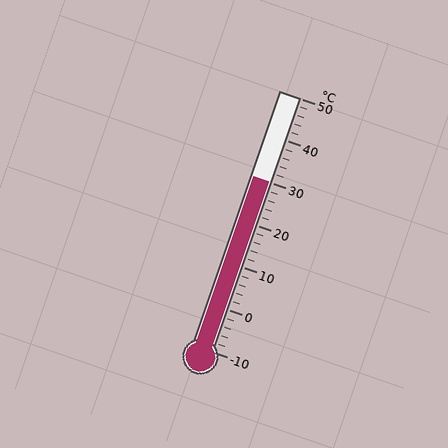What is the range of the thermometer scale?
The thermometer scale ranges from -10°C to 50°C.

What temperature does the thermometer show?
The thermometer shows approximately 30°C.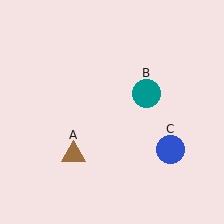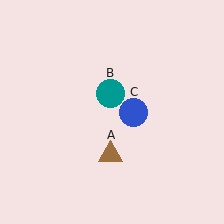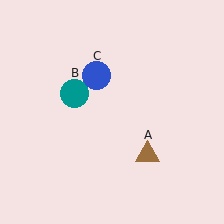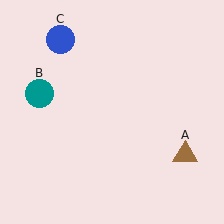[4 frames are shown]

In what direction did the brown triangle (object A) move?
The brown triangle (object A) moved right.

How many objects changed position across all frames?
3 objects changed position: brown triangle (object A), teal circle (object B), blue circle (object C).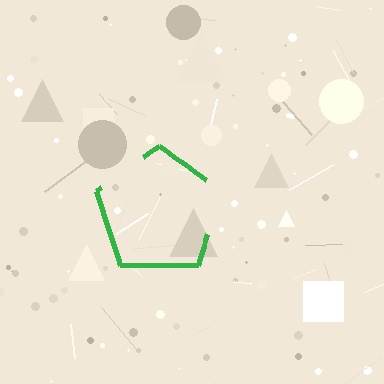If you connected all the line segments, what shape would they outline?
They would outline a pentagon.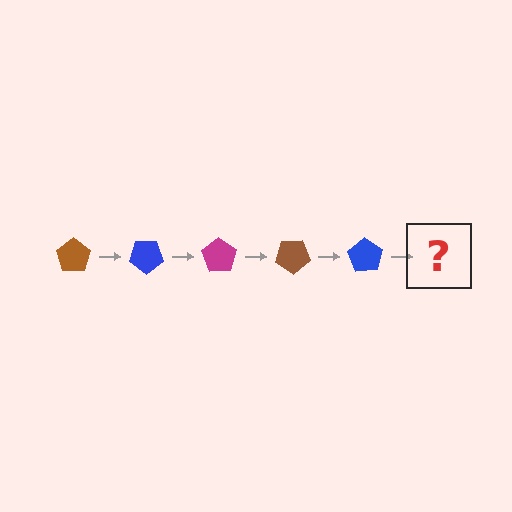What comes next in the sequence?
The next element should be a magenta pentagon, rotated 175 degrees from the start.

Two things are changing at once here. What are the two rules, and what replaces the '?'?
The two rules are that it rotates 35 degrees each step and the color cycles through brown, blue, and magenta. The '?' should be a magenta pentagon, rotated 175 degrees from the start.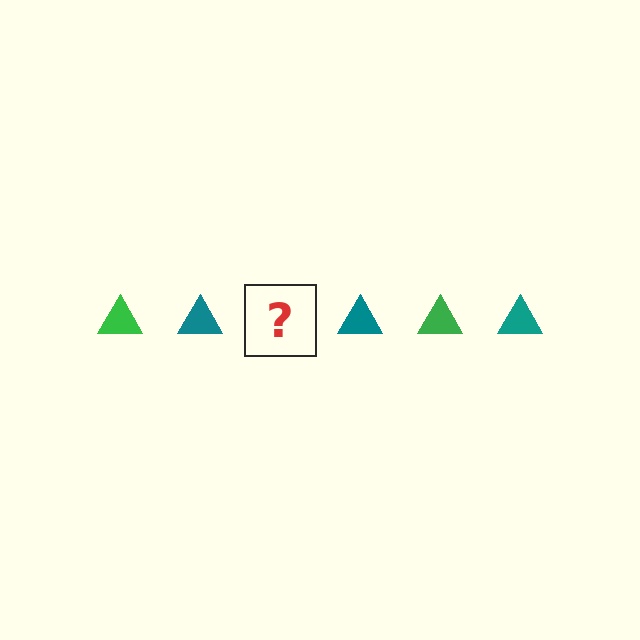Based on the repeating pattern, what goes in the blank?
The blank should be a green triangle.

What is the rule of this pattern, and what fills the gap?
The rule is that the pattern cycles through green, teal triangles. The gap should be filled with a green triangle.